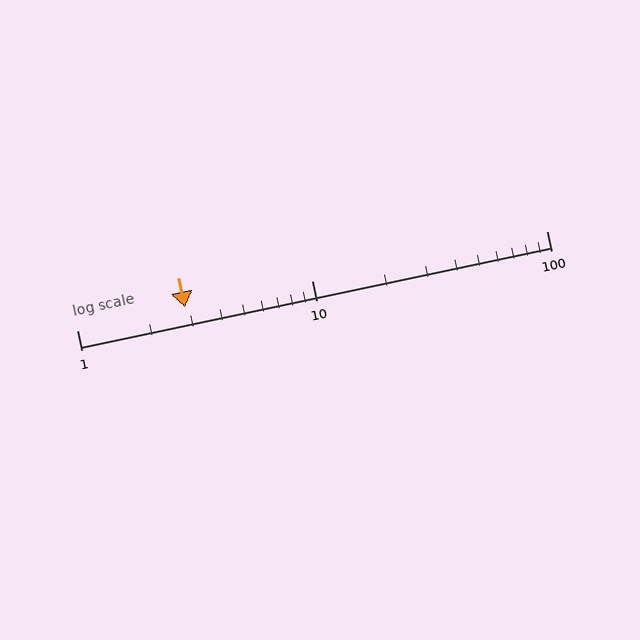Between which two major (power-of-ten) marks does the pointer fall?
The pointer is between 1 and 10.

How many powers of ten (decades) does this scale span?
The scale spans 2 decades, from 1 to 100.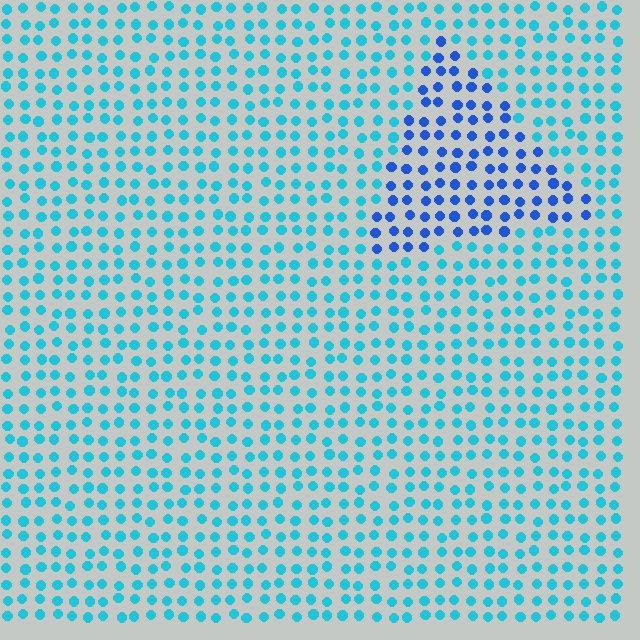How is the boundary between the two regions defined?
The boundary is defined purely by a slight shift in hue (about 36 degrees). Spacing, size, and orientation are identical on both sides.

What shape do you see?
I see a triangle.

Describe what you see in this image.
The image is filled with small cyan elements in a uniform arrangement. A triangle-shaped region is visible where the elements are tinted to a slightly different hue, forming a subtle color boundary.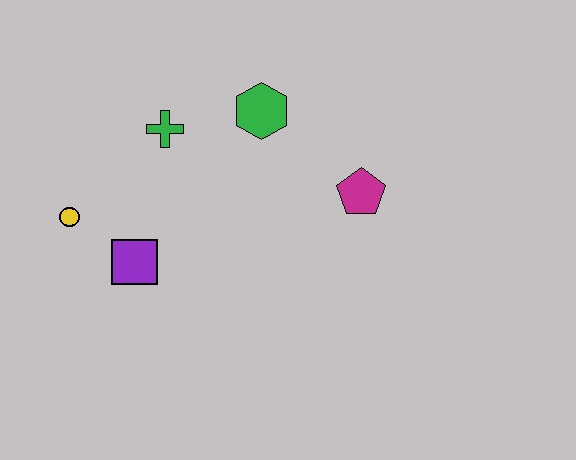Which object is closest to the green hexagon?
The green cross is closest to the green hexagon.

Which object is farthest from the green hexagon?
The yellow circle is farthest from the green hexagon.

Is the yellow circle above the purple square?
Yes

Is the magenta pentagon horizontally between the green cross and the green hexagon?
No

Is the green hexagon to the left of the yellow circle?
No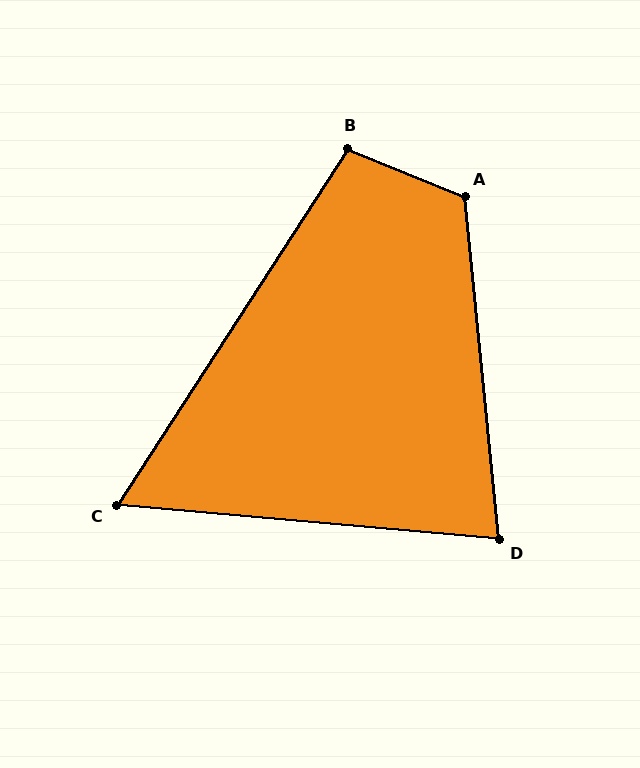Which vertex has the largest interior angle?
A, at approximately 118 degrees.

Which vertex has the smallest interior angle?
C, at approximately 62 degrees.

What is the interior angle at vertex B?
Approximately 101 degrees (obtuse).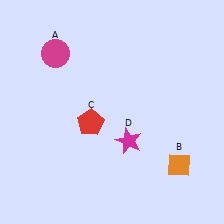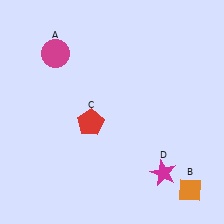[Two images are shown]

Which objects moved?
The objects that moved are: the orange diamond (B), the magenta star (D).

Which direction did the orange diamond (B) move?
The orange diamond (B) moved down.